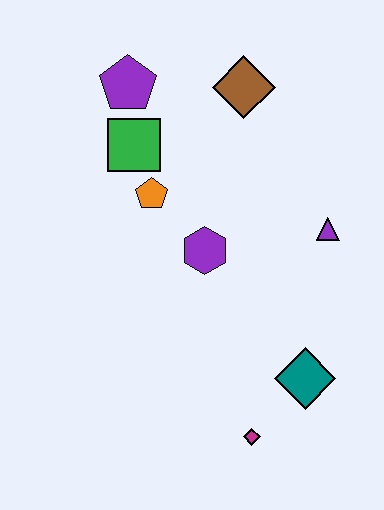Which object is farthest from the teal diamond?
The purple pentagon is farthest from the teal diamond.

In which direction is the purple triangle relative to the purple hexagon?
The purple triangle is to the right of the purple hexagon.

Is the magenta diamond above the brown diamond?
No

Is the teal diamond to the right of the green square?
Yes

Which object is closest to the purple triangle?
The purple hexagon is closest to the purple triangle.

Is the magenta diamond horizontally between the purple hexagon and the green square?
No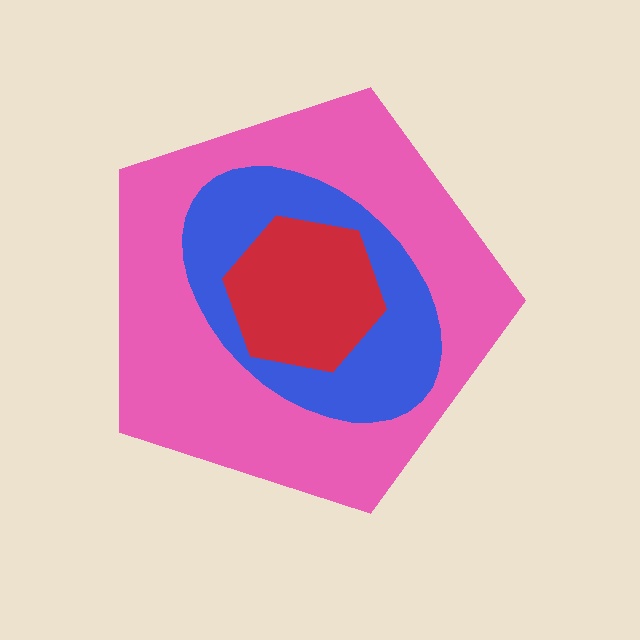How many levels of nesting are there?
3.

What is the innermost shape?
The red hexagon.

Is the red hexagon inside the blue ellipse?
Yes.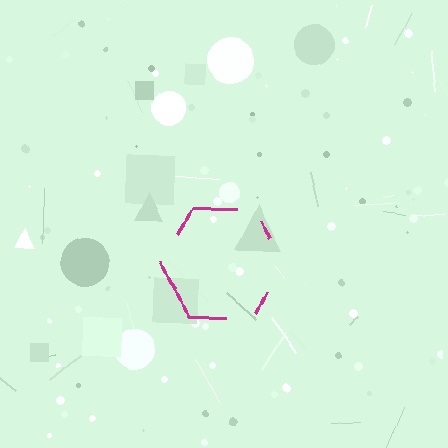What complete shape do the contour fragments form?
The contour fragments form a hexagon.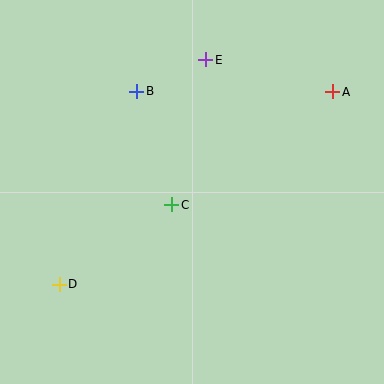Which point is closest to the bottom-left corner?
Point D is closest to the bottom-left corner.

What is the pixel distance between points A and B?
The distance between A and B is 196 pixels.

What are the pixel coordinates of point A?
Point A is at (333, 92).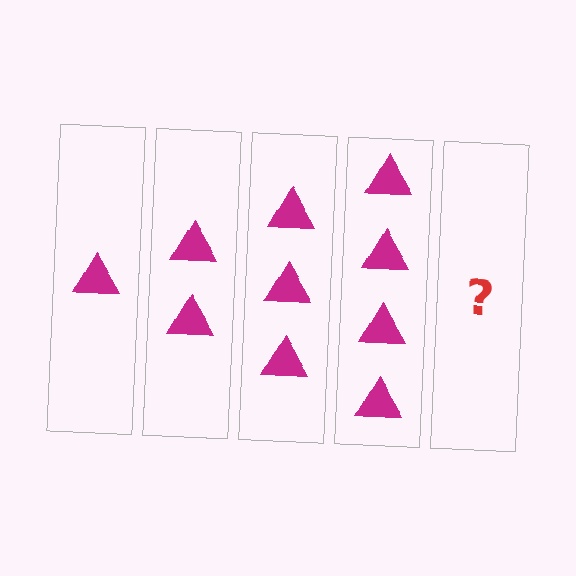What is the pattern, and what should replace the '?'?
The pattern is that each step adds one more triangle. The '?' should be 5 triangles.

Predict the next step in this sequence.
The next step is 5 triangles.